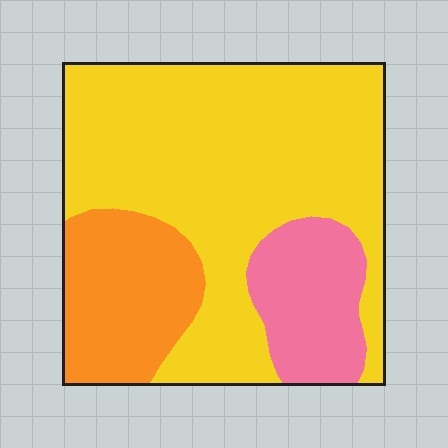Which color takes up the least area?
Pink, at roughly 15%.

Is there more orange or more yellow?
Yellow.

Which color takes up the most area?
Yellow, at roughly 65%.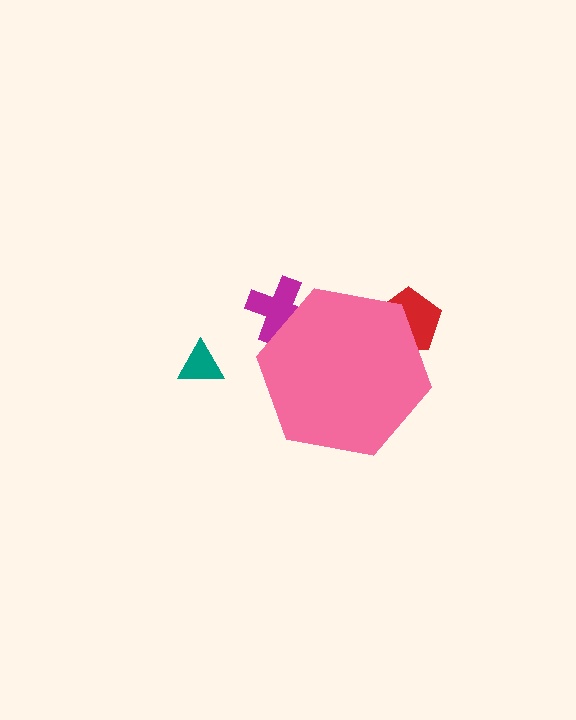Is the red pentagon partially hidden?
Yes, the red pentagon is partially hidden behind the pink hexagon.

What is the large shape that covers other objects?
A pink hexagon.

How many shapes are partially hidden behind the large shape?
2 shapes are partially hidden.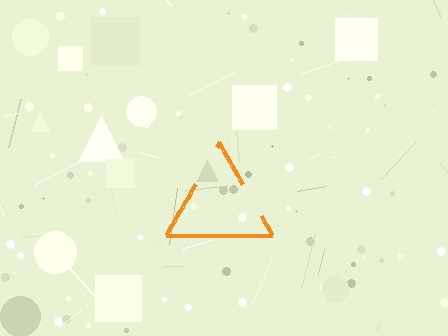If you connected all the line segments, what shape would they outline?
They would outline a triangle.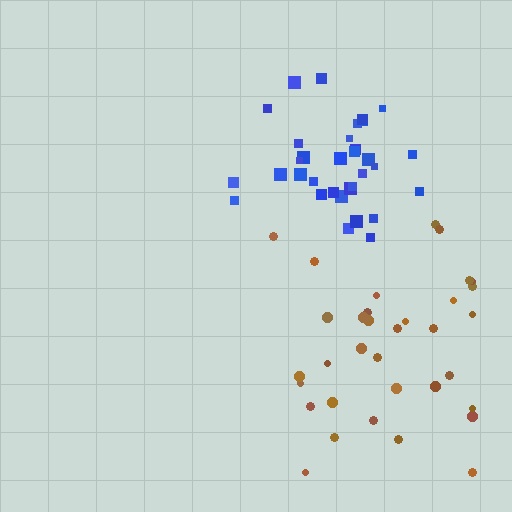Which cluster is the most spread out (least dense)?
Brown.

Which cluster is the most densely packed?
Blue.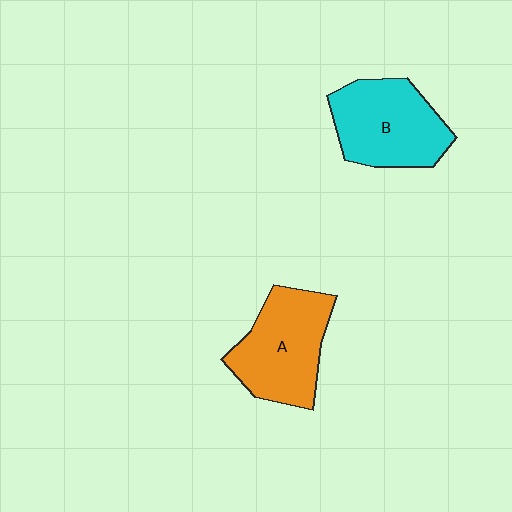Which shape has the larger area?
Shape A (orange).